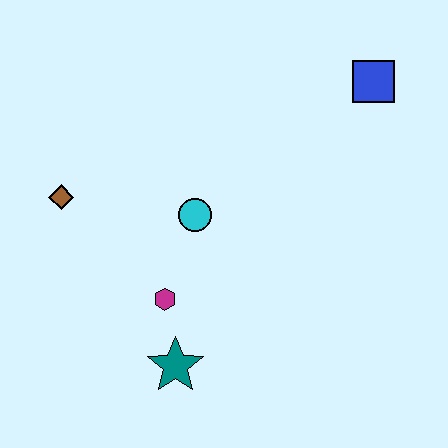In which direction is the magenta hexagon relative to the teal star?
The magenta hexagon is above the teal star.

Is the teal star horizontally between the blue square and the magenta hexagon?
Yes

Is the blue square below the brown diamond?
No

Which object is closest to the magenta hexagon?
The teal star is closest to the magenta hexagon.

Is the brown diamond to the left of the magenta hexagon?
Yes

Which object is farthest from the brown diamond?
The blue square is farthest from the brown diamond.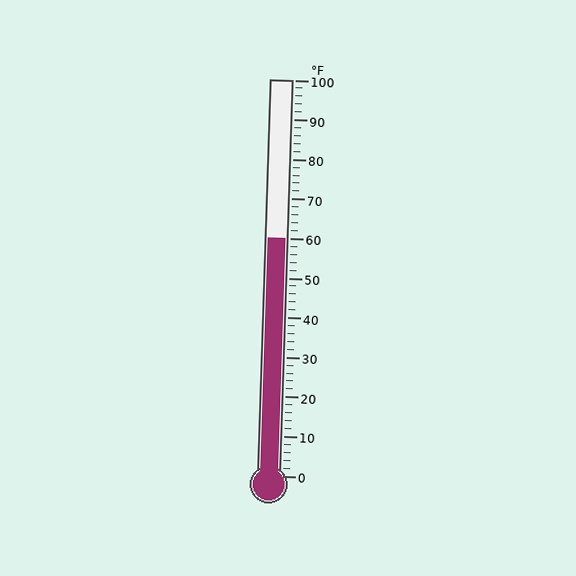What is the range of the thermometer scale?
The thermometer scale ranges from 0°F to 100°F.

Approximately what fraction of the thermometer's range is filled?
The thermometer is filled to approximately 60% of its range.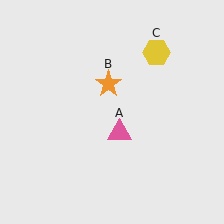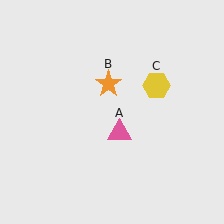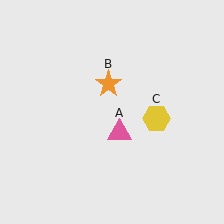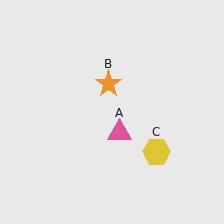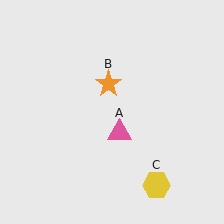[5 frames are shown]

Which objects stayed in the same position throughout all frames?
Pink triangle (object A) and orange star (object B) remained stationary.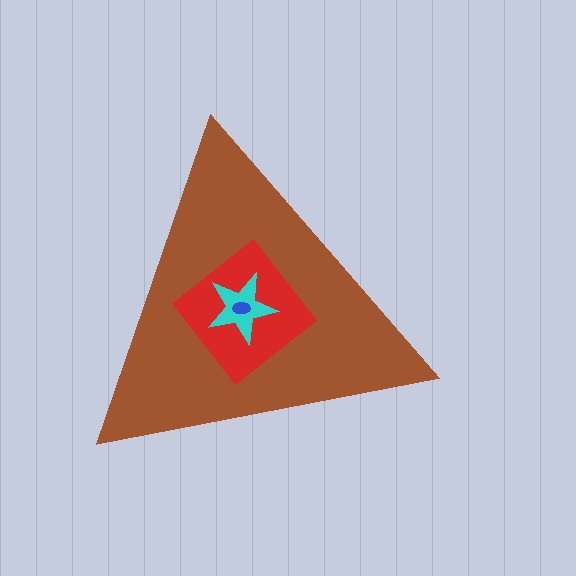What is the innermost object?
The blue ellipse.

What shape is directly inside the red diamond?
The cyan star.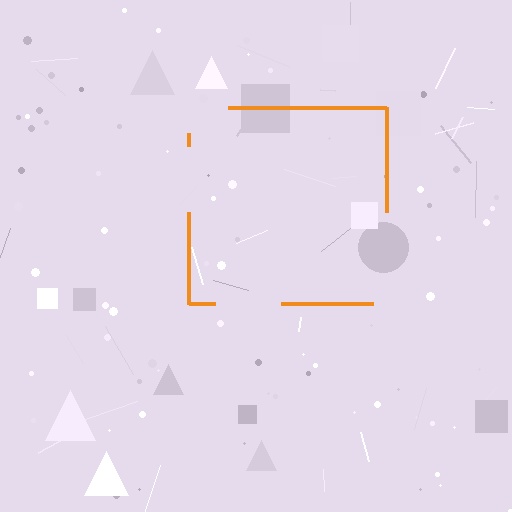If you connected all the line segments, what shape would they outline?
They would outline a square.